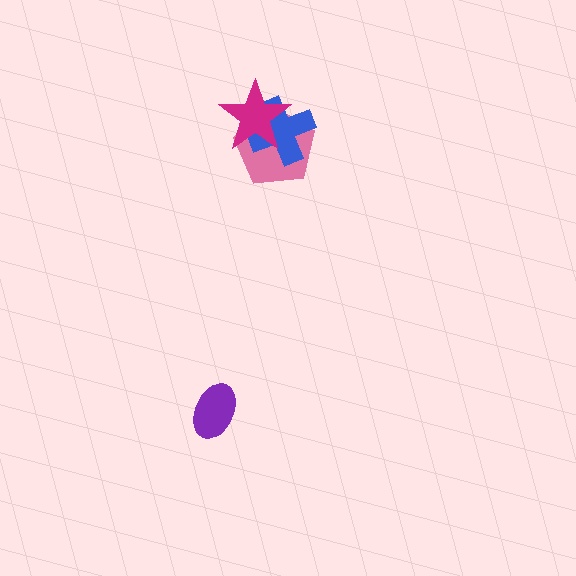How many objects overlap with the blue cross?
2 objects overlap with the blue cross.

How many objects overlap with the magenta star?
2 objects overlap with the magenta star.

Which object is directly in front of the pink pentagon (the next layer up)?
The blue cross is directly in front of the pink pentagon.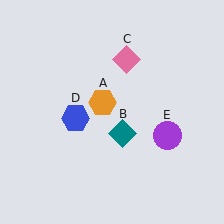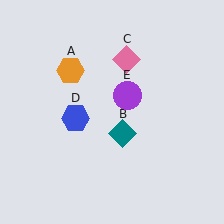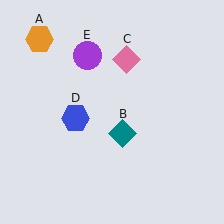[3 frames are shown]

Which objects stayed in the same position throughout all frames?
Teal diamond (object B) and pink diamond (object C) and blue hexagon (object D) remained stationary.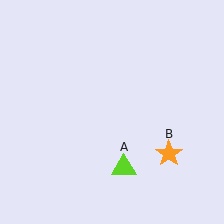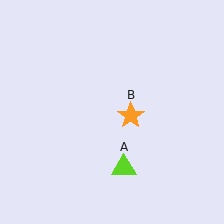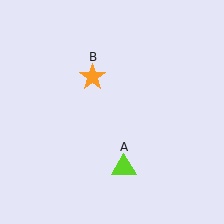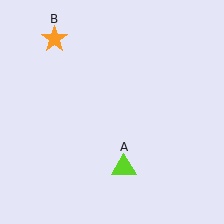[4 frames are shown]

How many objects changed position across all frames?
1 object changed position: orange star (object B).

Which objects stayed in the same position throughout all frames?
Lime triangle (object A) remained stationary.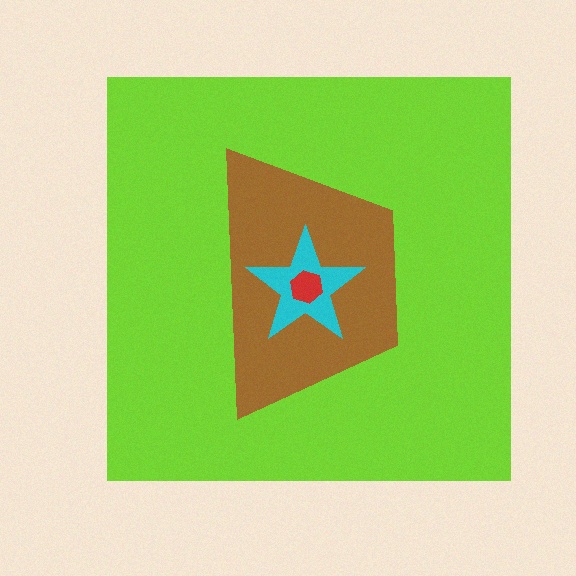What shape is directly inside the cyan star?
The red hexagon.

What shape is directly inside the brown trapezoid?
The cyan star.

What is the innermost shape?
The red hexagon.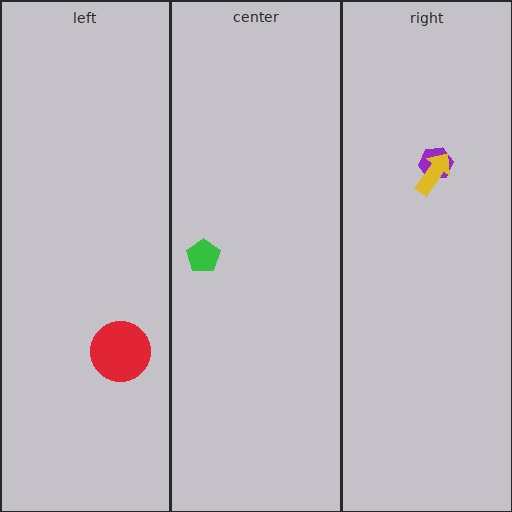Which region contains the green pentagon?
The center region.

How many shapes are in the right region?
2.